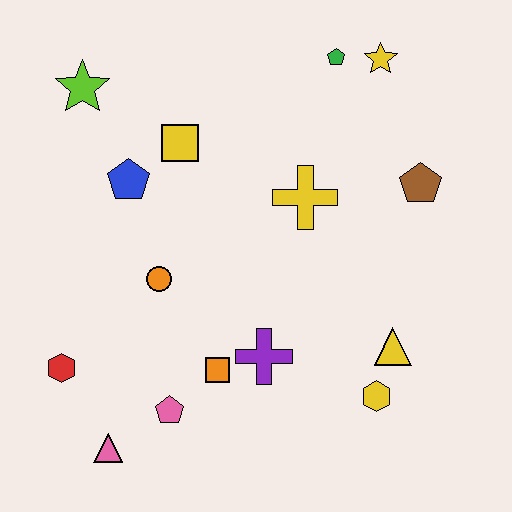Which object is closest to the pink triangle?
The pink pentagon is closest to the pink triangle.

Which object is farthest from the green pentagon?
The pink triangle is farthest from the green pentagon.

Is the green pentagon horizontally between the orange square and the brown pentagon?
Yes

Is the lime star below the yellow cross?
No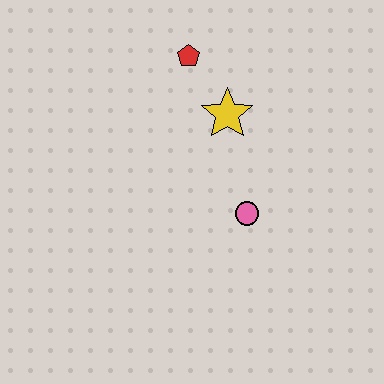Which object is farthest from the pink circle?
The red pentagon is farthest from the pink circle.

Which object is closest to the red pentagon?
The yellow star is closest to the red pentagon.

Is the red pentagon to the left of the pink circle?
Yes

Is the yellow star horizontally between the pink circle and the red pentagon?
Yes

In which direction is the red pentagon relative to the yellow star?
The red pentagon is above the yellow star.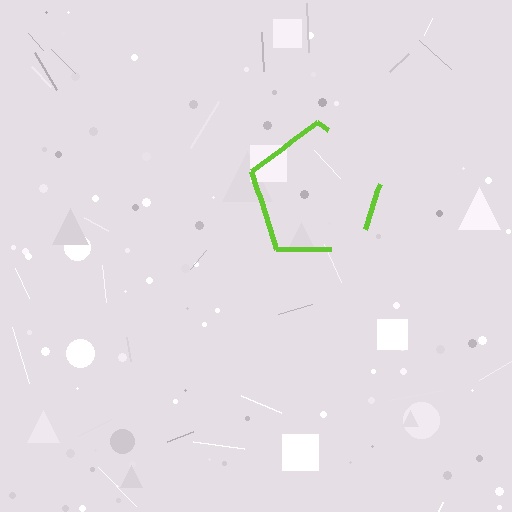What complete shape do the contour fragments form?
The contour fragments form a pentagon.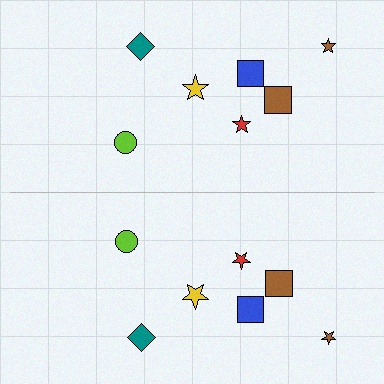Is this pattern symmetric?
Yes, this pattern has bilateral (reflection) symmetry.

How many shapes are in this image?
There are 14 shapes in this image.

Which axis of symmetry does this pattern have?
The pattern has a horizontal axis of symmetry running through the center of the image.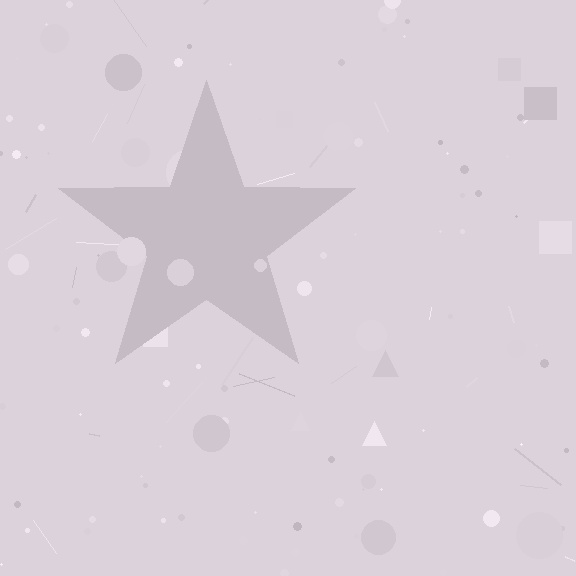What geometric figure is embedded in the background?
A star is embedded in the background.